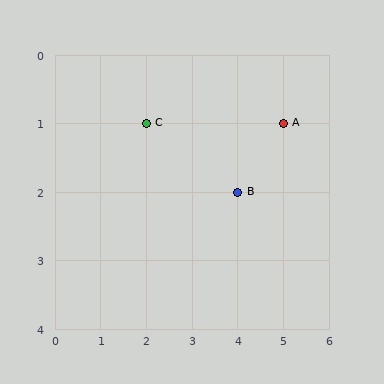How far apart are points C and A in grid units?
Points C and A are 3 columns apart.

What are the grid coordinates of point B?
Point B is at grid coordinates (4, 2).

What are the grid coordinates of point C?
Point C is at grid coordinates (2, 1).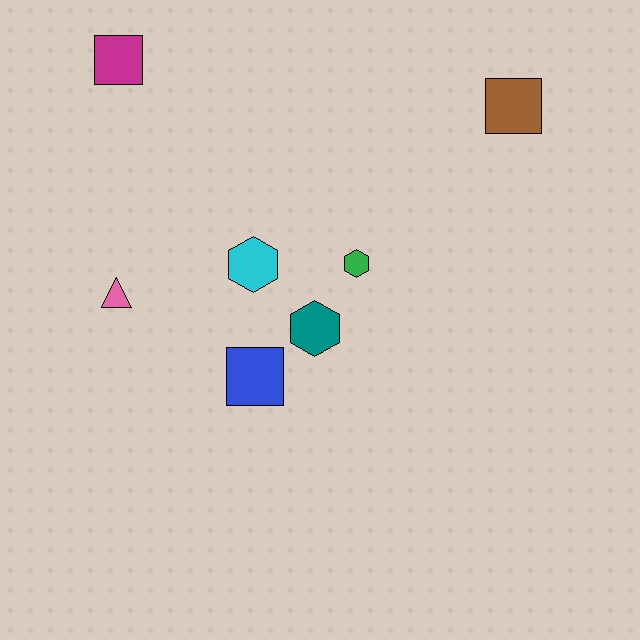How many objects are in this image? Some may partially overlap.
There are 7 objects.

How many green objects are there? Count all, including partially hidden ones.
There is 1 green object.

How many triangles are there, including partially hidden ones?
There is 1 triangle.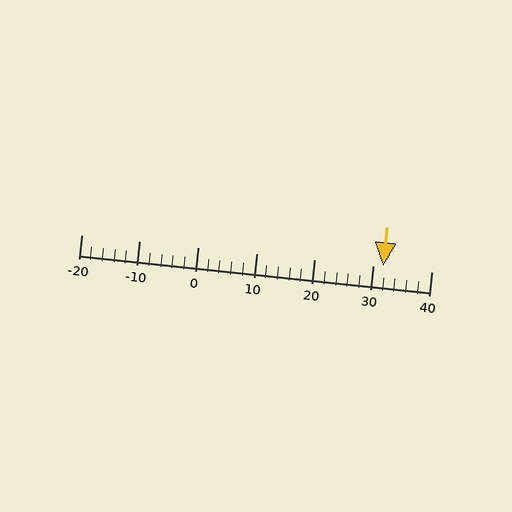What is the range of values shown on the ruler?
The ruler shows values from -20 to 40.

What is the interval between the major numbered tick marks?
The major tick marks are spaced 10 units apart.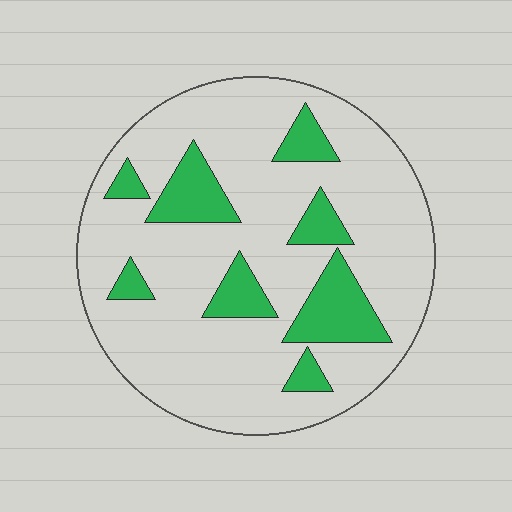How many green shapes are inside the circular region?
8.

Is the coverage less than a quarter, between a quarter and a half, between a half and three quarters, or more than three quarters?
Less than a quarter.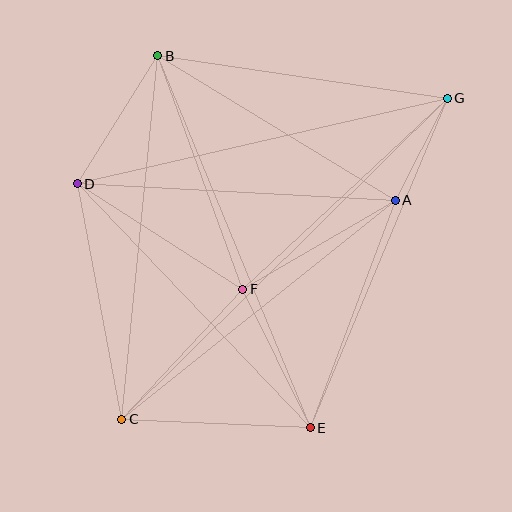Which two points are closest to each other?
Points A and G are closest to each other.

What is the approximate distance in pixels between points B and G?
The distance between B and G is approximately 293 pixels.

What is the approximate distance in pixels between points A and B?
The distance between A and B is approximately 278 pixels.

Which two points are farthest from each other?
Points C and G are farthest from each other.